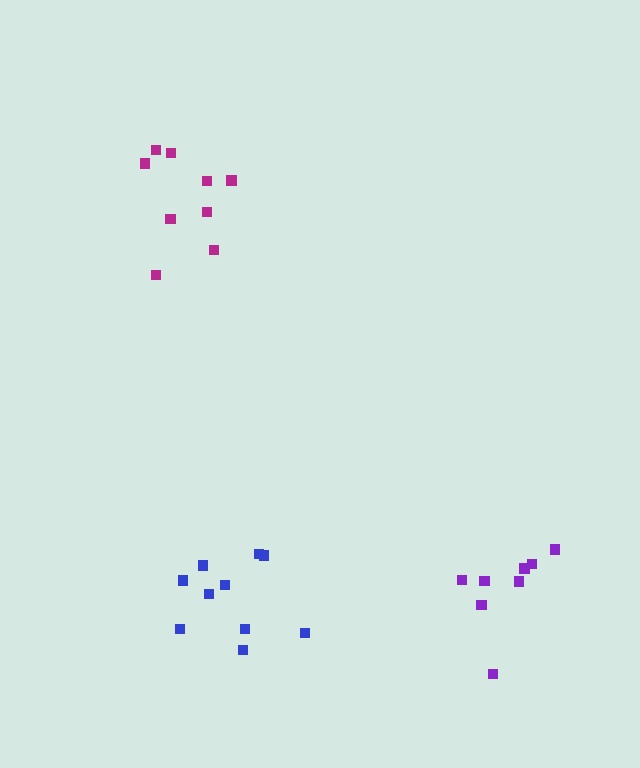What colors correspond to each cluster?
The clusters are colored: blue, magenta, purple.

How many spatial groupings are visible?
There are 3 spatial groupings.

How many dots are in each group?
Group 1: 10 dots, Group 2: 9 dots, Group 3: 8 dots (27 total).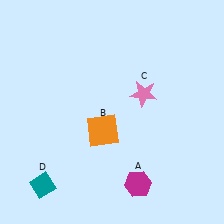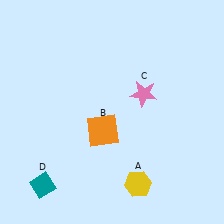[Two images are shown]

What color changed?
The hexagon (A) changed from magenta in Image 1 to yellow in Image 2.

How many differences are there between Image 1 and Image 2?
There is 1 difference between the two images.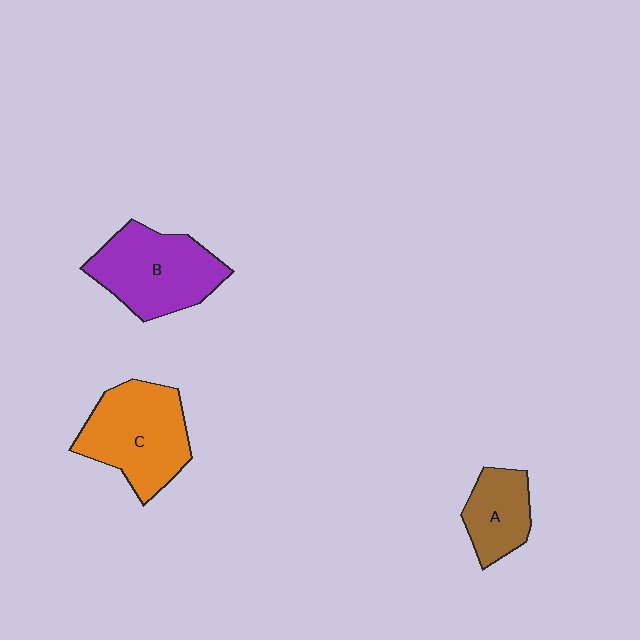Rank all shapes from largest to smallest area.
From largest to smallest: C (orange), B (purple), A (brown).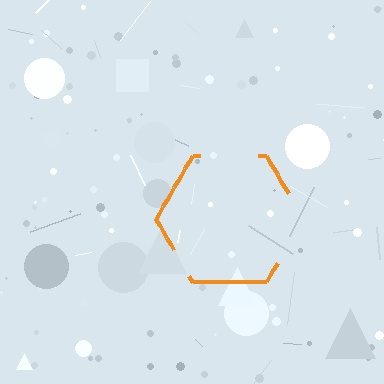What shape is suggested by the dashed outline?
The dashed outline suggests a hexagon.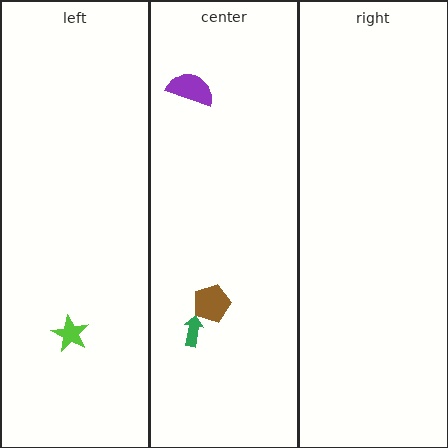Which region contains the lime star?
The left region.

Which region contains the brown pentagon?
The center region.